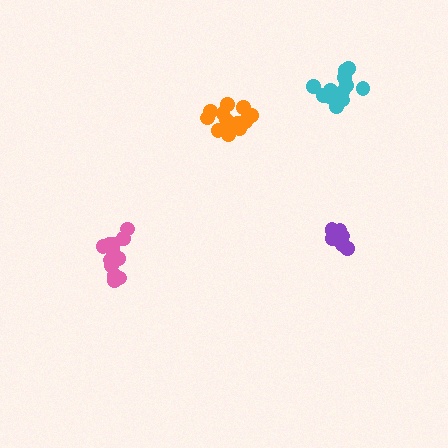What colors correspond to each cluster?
The clusters are colored: pink, purple, cyan, orange.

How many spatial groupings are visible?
There are 4 spatial groupings.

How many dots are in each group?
Group 1: 13 dots, Group 2: 9 dots, Group 3: 14 dots, Group 4: 14 dots (50 total).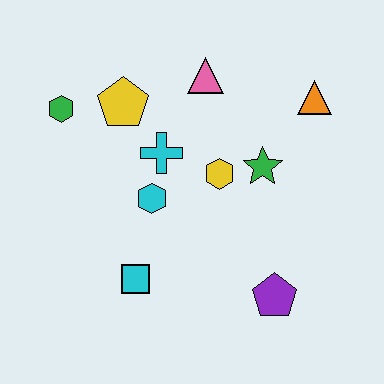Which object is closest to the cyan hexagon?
The cyan cross is closest to the cyan hexagon.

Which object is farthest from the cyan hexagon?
The orange triangle is farthest from the cyan hexagon.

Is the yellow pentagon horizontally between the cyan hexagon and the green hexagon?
Yes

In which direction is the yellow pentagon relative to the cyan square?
The yellow pentagon is above the cyan square.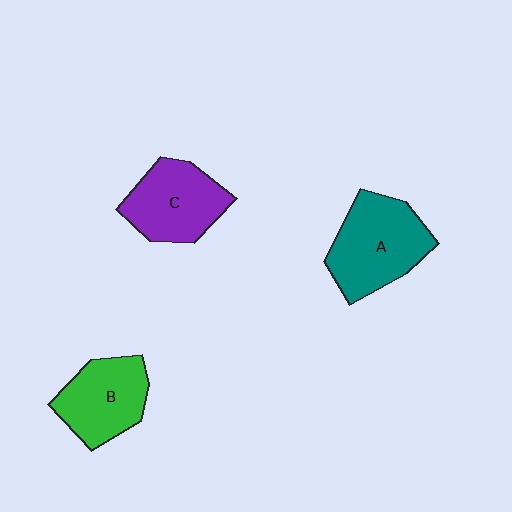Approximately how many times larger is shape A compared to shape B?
Approximately 1.2 times.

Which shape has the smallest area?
Shape B (green).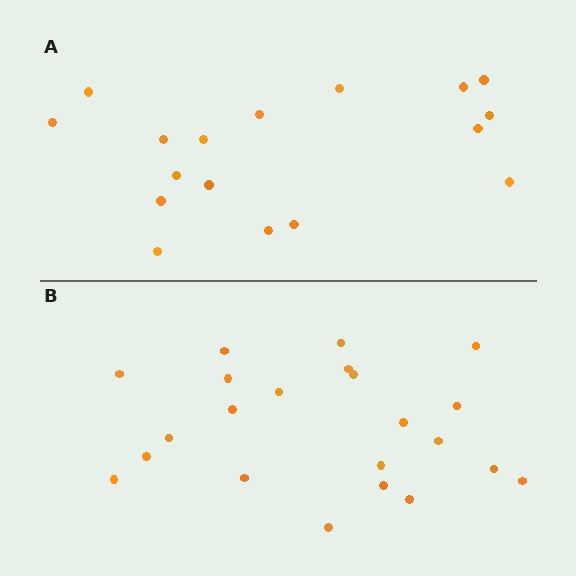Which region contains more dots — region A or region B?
Region B (the bottom region) has more dots.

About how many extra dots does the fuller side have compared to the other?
Region B has about 5 more dots than region A.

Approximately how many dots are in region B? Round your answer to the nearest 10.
About 20 dots. (The exact count is 22, which rounds to 20.)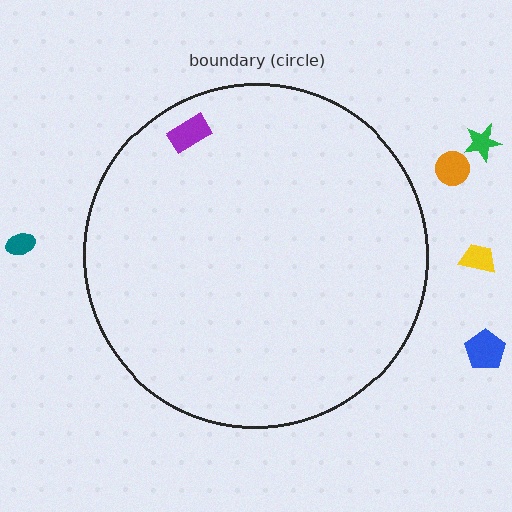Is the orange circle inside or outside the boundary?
Outside.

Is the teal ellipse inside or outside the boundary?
Outside.